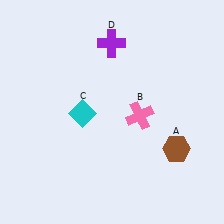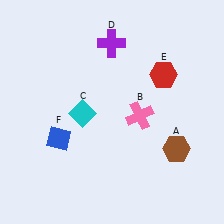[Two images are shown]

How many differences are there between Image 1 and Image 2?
There are 2 differences between the two images.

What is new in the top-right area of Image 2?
A red hexagon (E) was added in the top-right area of Image 2.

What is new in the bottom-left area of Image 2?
A blue diamond (F) was added in the bottom-left area of Image 2.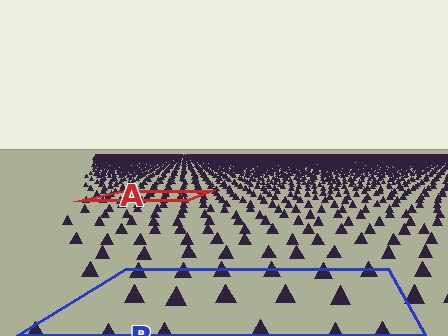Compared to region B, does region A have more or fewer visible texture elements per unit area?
Region A has more texture elements per unit area — they are packed more densely because it is farther away.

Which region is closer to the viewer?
Region B is closer. The texture elements there are larger and more spread out.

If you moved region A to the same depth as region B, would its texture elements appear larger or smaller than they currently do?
They would appear larger. At a closer depth, the same texture elements are projected at a bigger on-screen size.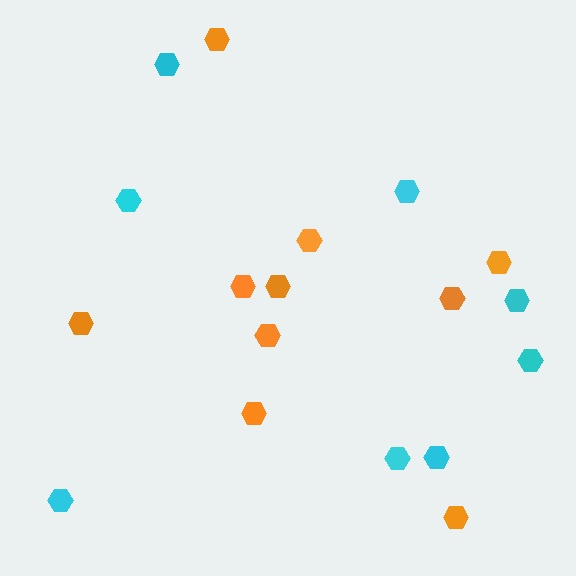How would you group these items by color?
There are 2 groups: one group of orange hexagons (10) and one group of cyan hexagons (8).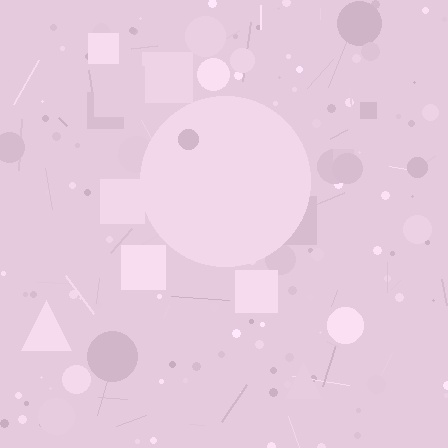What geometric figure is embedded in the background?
A circle is embedded in the background.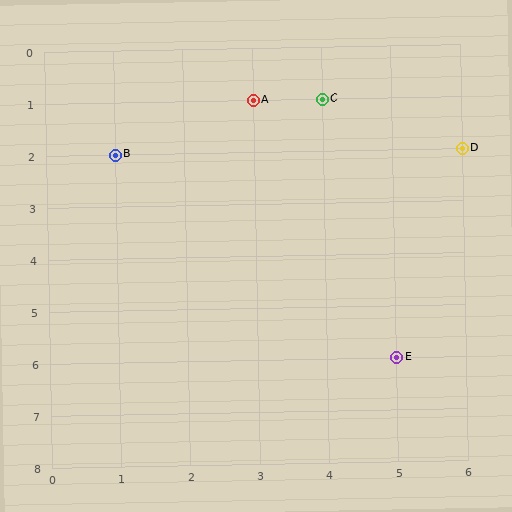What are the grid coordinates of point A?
Point A is at grid coordinates (3, 1).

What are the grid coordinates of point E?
Point E is at grid coordinates (5, 6).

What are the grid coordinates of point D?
Point D is at grid coordinates (6, 2).